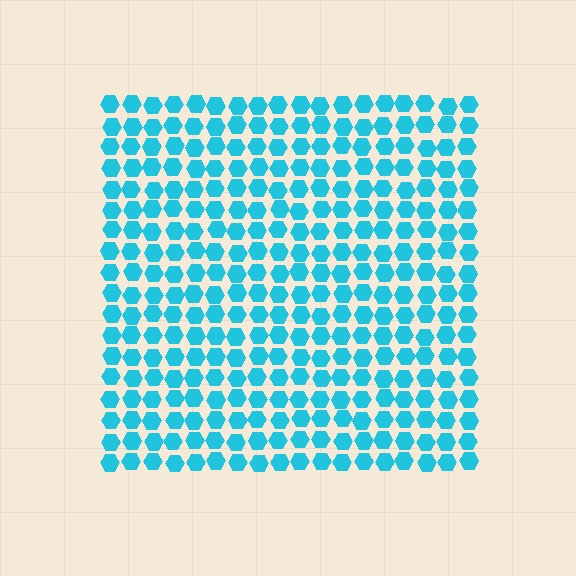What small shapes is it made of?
It is made of small hexagons.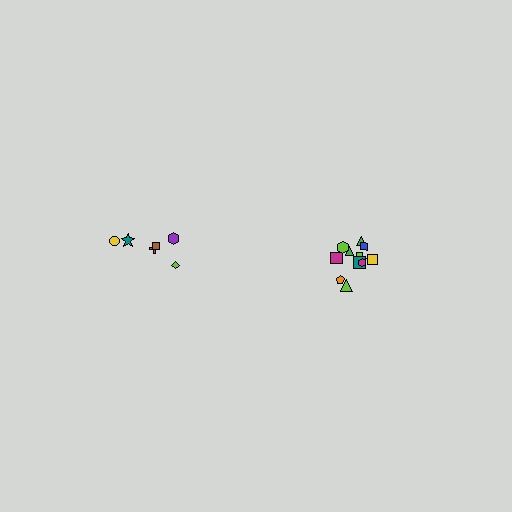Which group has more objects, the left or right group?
The right group.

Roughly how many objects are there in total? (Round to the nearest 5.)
Roughly 20 objects in total.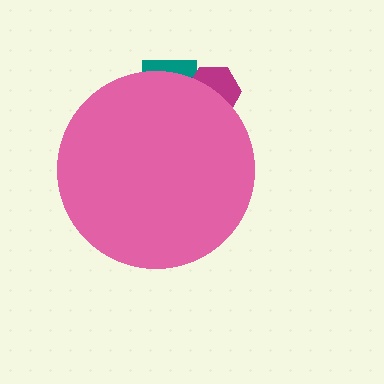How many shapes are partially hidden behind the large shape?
3 shapes are partially hidden.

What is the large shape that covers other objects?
A pink circle.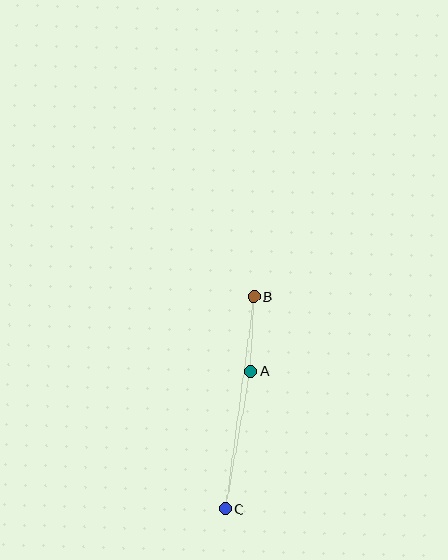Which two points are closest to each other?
Points A and B are closest to each other.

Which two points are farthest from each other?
Points B and C are farthest from each other.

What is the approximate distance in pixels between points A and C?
The distance between A and C is approximately 140 pixels.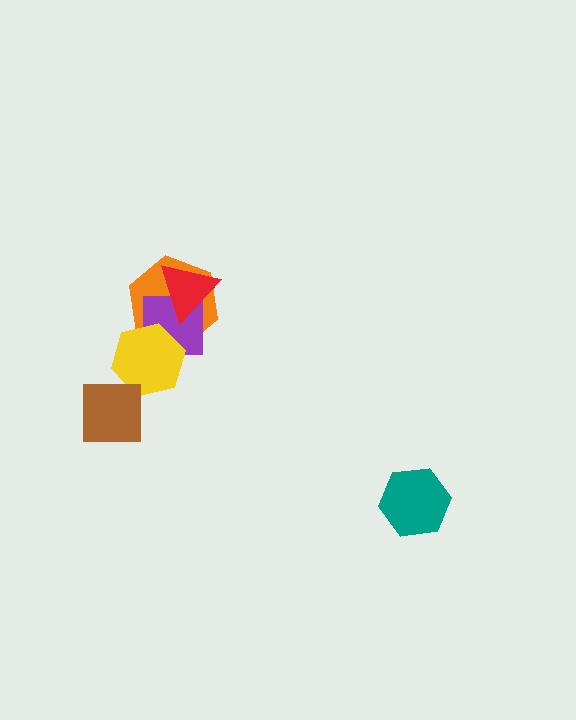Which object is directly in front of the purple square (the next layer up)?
The red triangle is directly in front of the purple square.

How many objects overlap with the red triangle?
2 objects overlap with the red triangle.